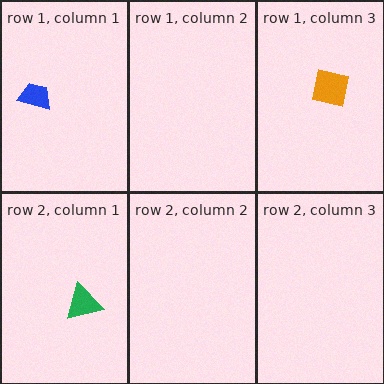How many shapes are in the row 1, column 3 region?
1.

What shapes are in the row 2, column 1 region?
The green triangle.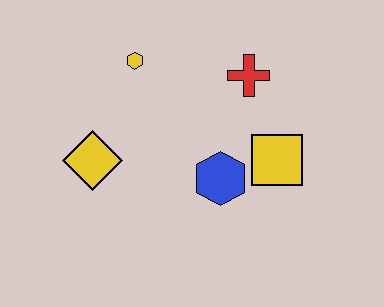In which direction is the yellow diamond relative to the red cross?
The yellow diamond is to the left of the red cross.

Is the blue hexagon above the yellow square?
No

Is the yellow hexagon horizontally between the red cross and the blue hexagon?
No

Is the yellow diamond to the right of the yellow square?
No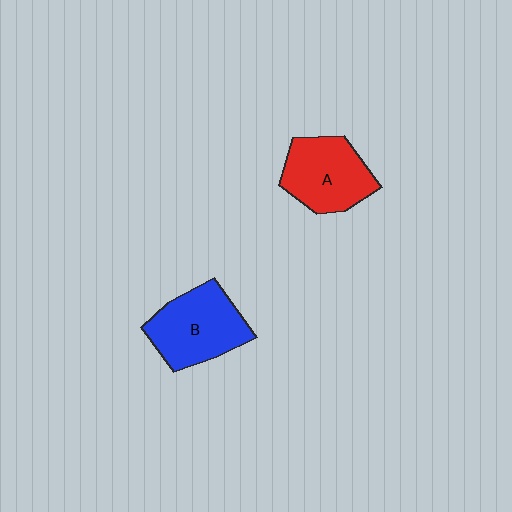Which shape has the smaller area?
Shape A (red).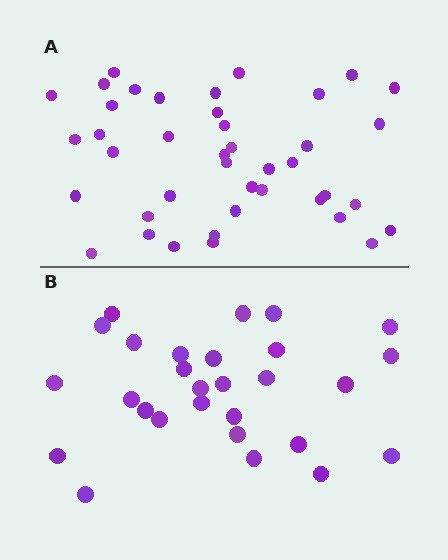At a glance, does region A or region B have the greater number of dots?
Region A (the top region) has more dots.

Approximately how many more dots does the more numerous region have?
Region A has approximately 15 more dots than region B.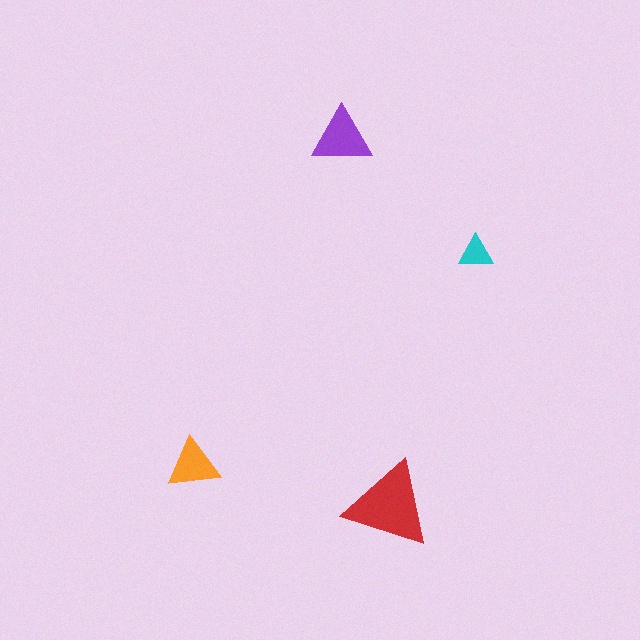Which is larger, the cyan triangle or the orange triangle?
The orange one.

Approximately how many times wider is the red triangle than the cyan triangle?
About 2.5 times wider.